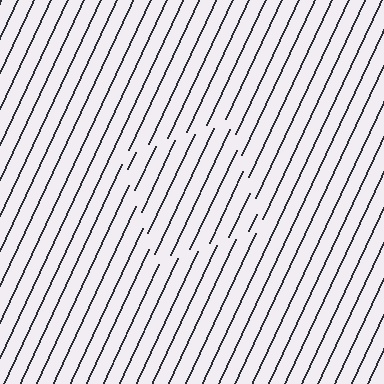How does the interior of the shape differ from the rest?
The interior of the shape contains the same grating, shifted by half a period — the contour is defined by the phase discontinuity where line-ends from the inner and outer gratings abut.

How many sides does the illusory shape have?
4 sides — the line-ends trace a square.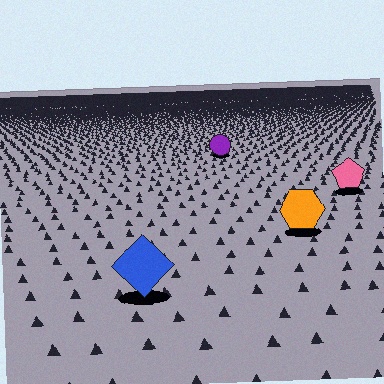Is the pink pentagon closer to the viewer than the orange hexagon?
No. The orange hexagon is closer — you can tell from the texture gradient: the ground texture is coarser near it.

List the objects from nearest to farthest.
From nearest to farthest: the blue diamond, the orange hexagon, the pink pentagon, the purple circle.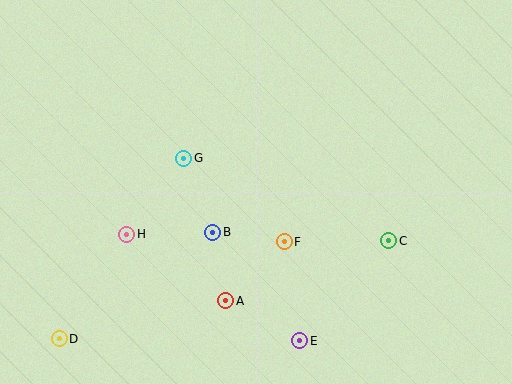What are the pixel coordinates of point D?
Point D is at (59, 339).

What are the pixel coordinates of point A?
Point A is at (226, 301).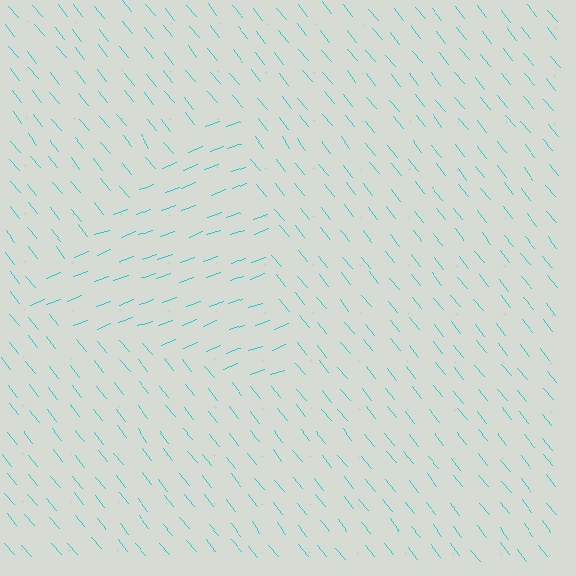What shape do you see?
I see a triangle.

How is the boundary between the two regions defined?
The boundary is defined purely by a change in line orientation (approximately 72 degrees difference). All lines are the same color and thickness.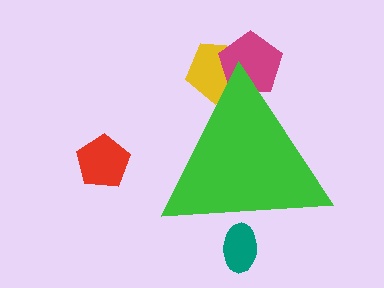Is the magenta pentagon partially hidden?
Yes, the magenta pentagon is partially hidden behind the green triangle.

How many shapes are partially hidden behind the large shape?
3 shapes are partially hidden.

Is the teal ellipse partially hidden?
Yes, the teal ellipse is partially hidden behind the green triangle.